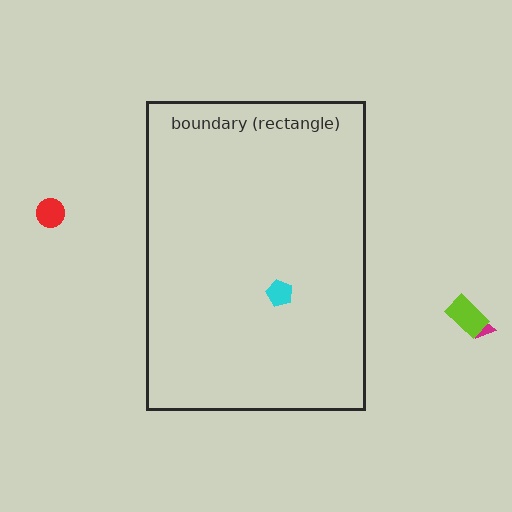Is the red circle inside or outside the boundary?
Outside.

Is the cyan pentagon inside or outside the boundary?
Inside.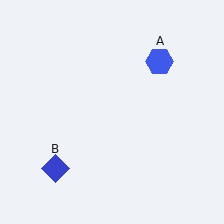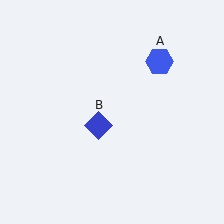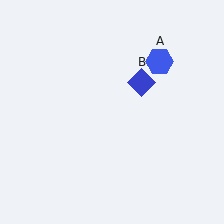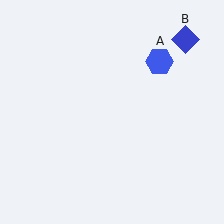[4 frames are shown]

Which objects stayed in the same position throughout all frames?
Blue hexagon (object A) remained stationary.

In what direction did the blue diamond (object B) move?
The blue diamond (object B) moved up and to the right.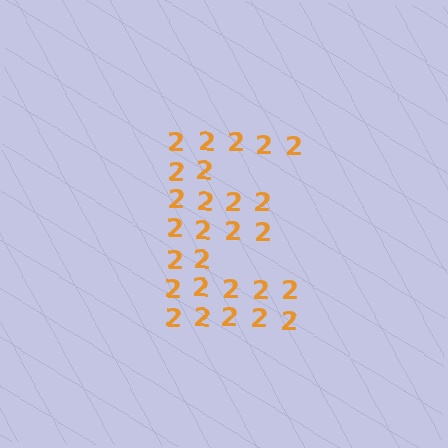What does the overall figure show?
The overall figure shows the letter E.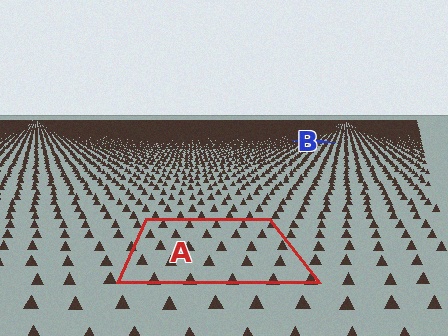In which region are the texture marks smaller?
The texture marks are smaller in region B, because it is farther away.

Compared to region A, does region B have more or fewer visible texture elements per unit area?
Region B has more texture elements per unit area — they are packed more densely because it is farther away.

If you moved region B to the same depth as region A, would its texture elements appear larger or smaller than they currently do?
They would appear larger. At a closer depth, the same texture elements are projected at a bigger on-screen size.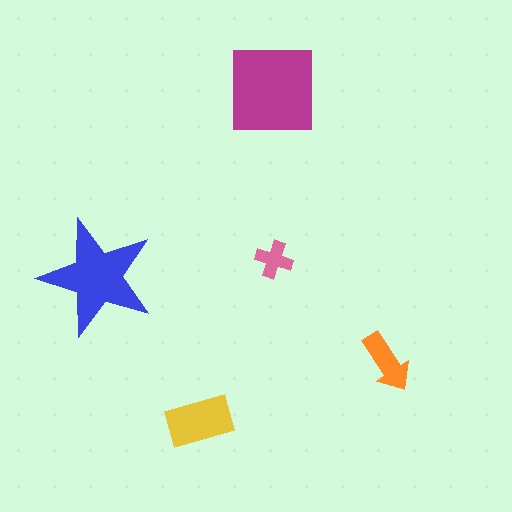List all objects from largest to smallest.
The magenta square, the blue star, the yellow rectangle, the orange arrow, the pink cross.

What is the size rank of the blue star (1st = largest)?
2nd.